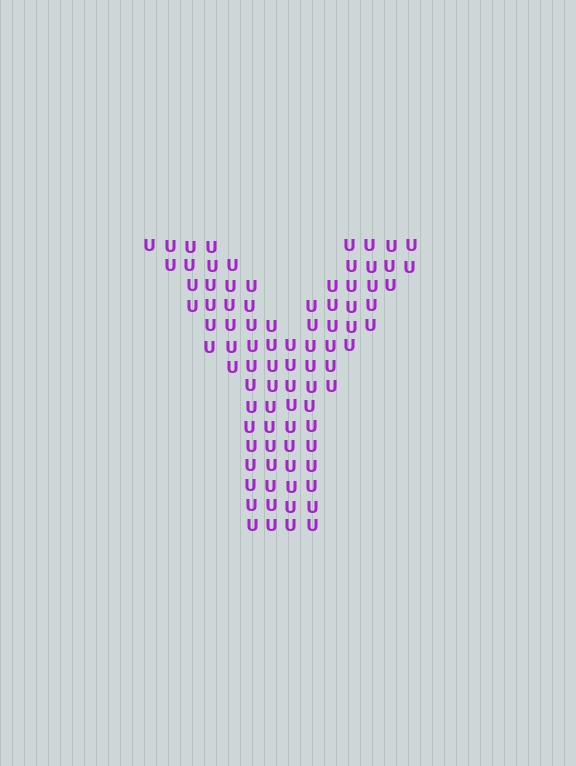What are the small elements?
The small elements are letter U's.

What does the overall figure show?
The overall figure shows the letter Y.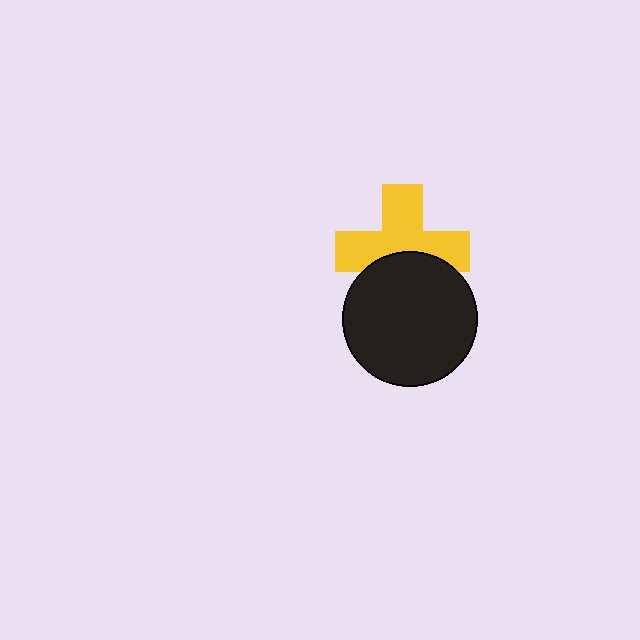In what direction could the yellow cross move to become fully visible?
The yellow cross could move up. That would shift it out from behind the black circle entirely.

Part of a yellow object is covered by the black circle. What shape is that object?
It is a cross.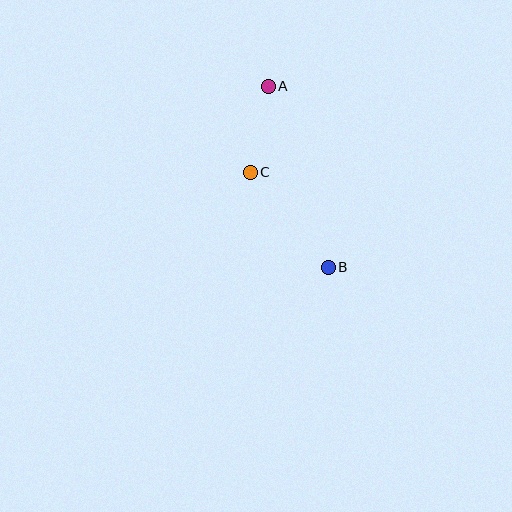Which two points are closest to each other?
Points A and C are closest to each other.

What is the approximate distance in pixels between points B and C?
The distance between B and C is approximately 123 pixels.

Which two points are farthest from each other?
Points A and B are farthest from each other.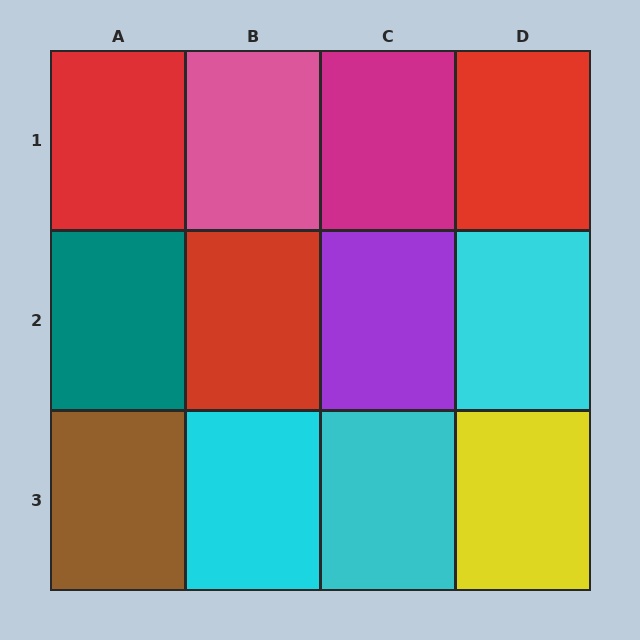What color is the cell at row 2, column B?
Red.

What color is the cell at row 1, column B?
Pink.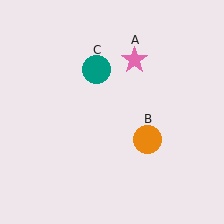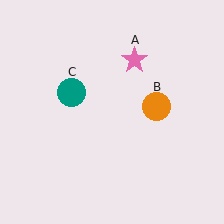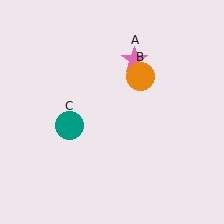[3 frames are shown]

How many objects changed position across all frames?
2 objects changed position: orange circle (object B), teal circle (object C).